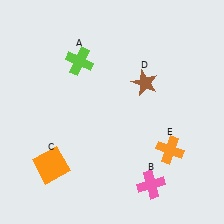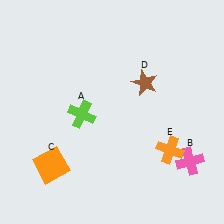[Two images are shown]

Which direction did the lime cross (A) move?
The lime cross (A) moved down.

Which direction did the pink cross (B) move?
The pink cross (B) moved right.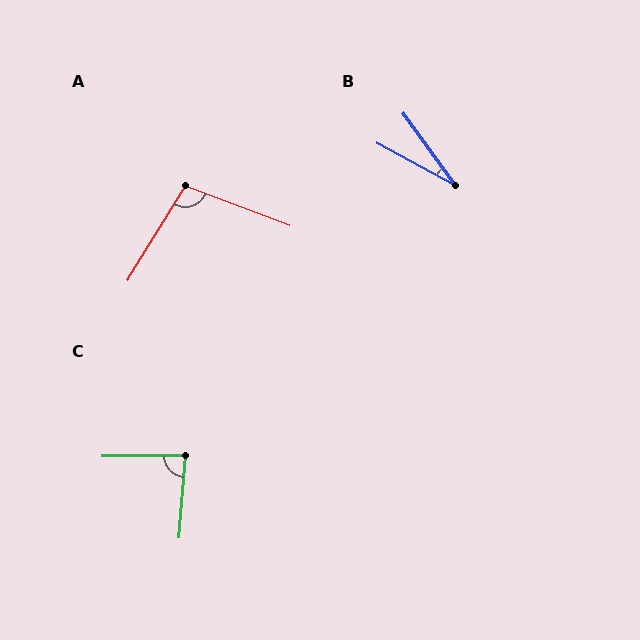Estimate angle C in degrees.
Approximately 85 degrees.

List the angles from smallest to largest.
B (26°), C (85°), A (101°).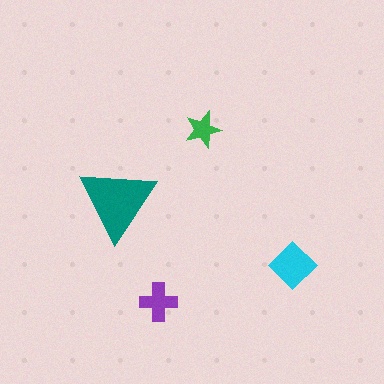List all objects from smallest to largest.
The green star, the purple cross, the cyan diamond, the teal triangle.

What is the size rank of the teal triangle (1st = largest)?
1st.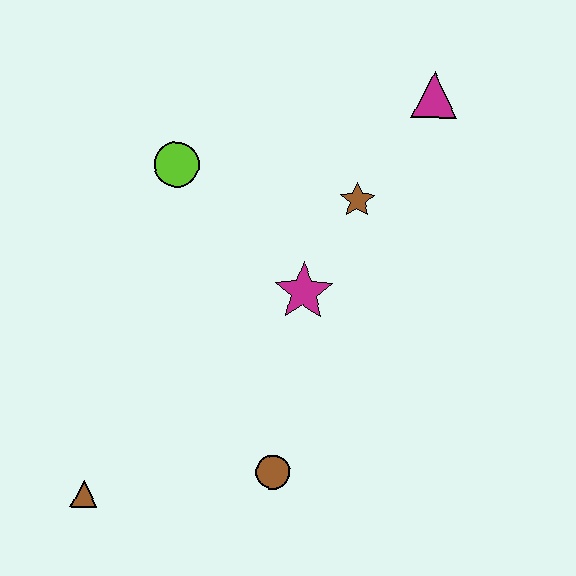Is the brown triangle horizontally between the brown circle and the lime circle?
No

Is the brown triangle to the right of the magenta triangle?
No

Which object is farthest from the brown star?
The brown triangle is farthest from the brown star.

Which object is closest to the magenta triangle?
The brown star is closest to the magenta triangle.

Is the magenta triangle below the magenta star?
No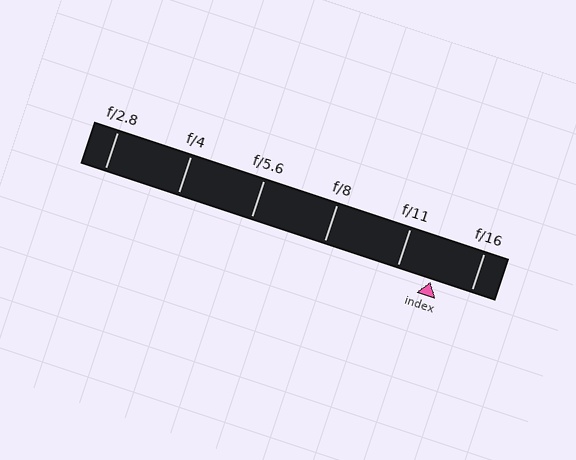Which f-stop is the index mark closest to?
The index mark is closest to f/11.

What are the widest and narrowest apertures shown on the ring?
The widest aperture shown is f/2.8 and the narrowest is f/16.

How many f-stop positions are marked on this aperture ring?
There are 6 f-stop positions marked.